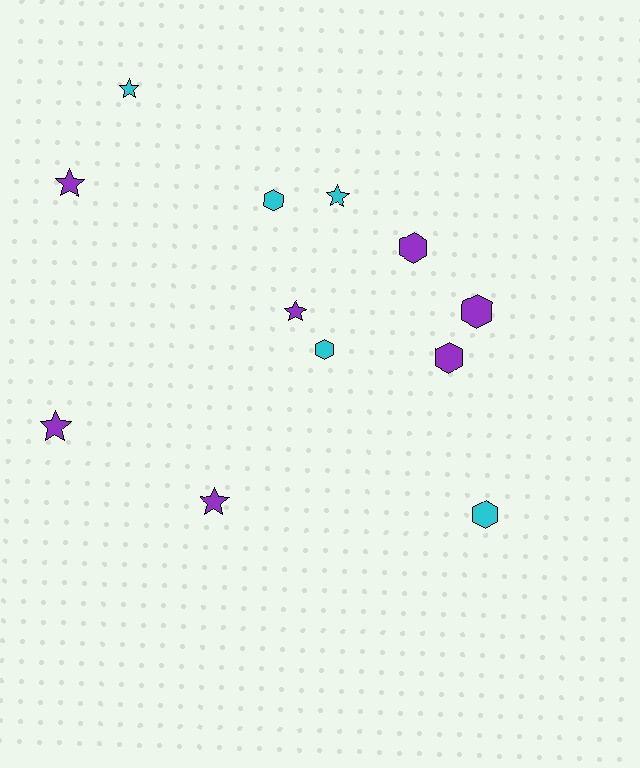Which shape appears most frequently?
Star, with 6 objects.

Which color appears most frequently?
Purple, with 7 objects.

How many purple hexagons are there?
There are 3 purple hexagons.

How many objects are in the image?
There are 12 objects.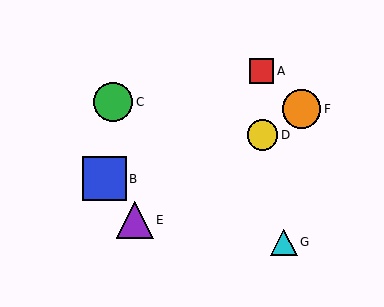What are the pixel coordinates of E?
Object E is at (135, 220).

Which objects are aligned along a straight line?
Objects D, E, F are aligned along a straight line.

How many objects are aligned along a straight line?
3 objects (D, E, F) are aligned along a straight line.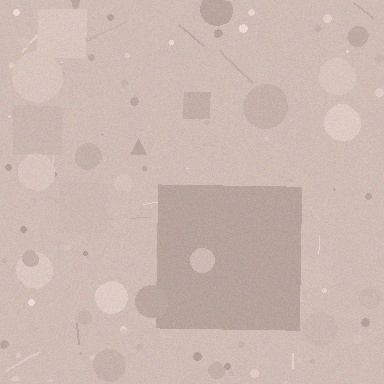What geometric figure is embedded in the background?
A square is embedded in the background.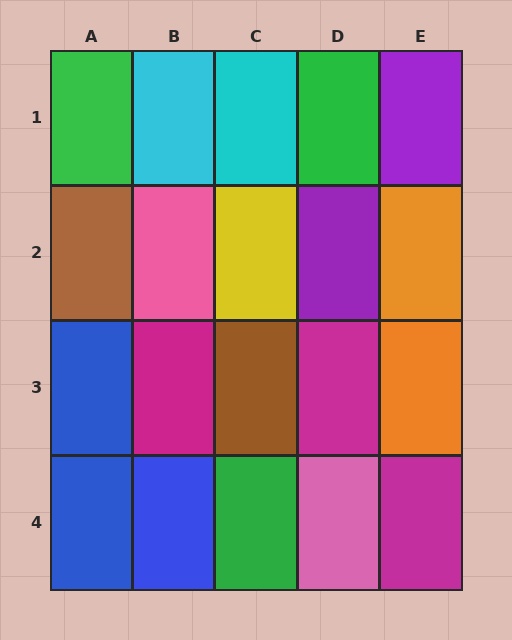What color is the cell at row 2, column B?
Pink.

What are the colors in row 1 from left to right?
Green, cyan, cyan, green, purple.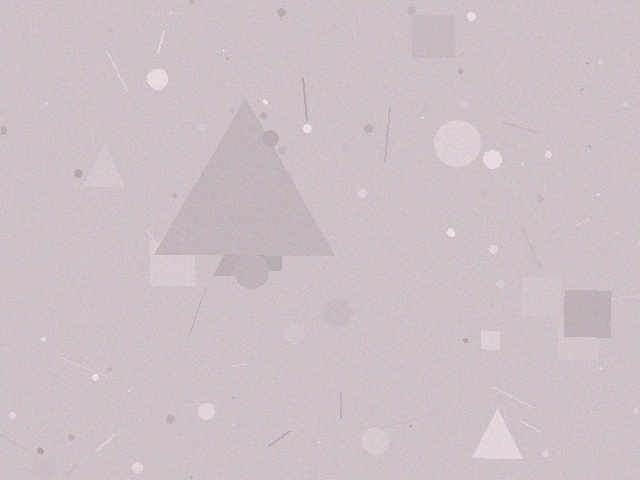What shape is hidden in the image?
A triangle is hidden in the image.